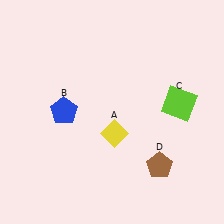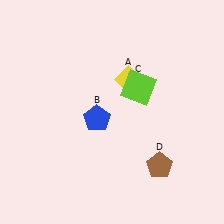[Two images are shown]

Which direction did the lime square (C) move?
The lime square (C) moved left.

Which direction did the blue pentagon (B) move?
The blue pentagon (B) moved right.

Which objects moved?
The objects that moved are: the yellow diamond (A), the blue pentagon (B), the lime square (C).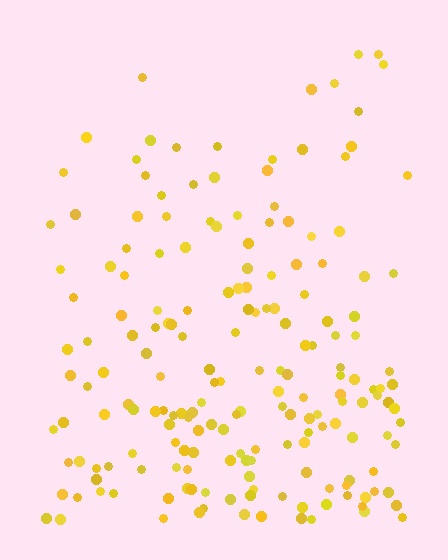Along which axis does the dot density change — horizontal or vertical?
Vertical.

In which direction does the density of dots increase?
From top to bottom, with the bottom side densest.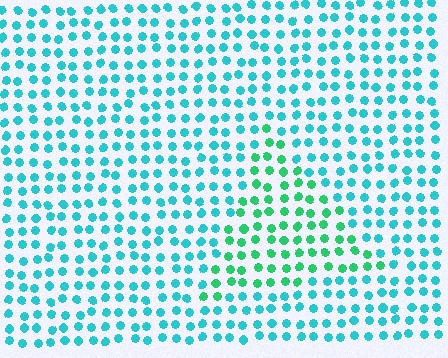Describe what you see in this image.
The image is filled with small cyan elements in a uniform arrangement. A triangle-shaped region is visible where the elements are tinted to a slightly different hue, forming a subtle color boundary.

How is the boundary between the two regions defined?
The boundary is defined purely by a slight shift in hue (about 37 degrees). Spacing, size, and orientation are identical on both sides.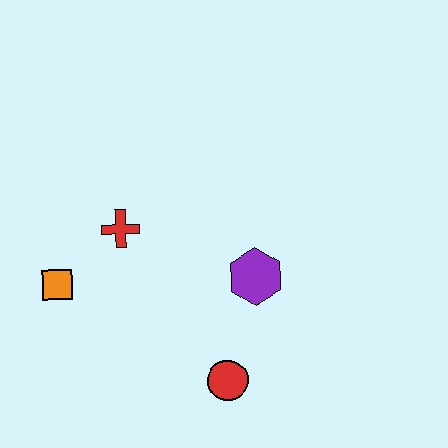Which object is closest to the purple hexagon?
The red circle is closest to the purple hexagon.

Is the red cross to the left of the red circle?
Yes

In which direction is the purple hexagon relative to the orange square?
The purple hexagon is to the right of the orange square.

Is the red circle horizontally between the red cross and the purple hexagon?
Yes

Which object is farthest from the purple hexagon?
The orange square is farthest from the purple hexagon.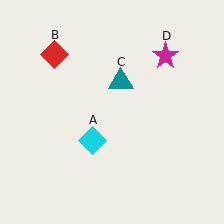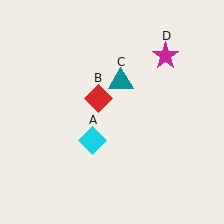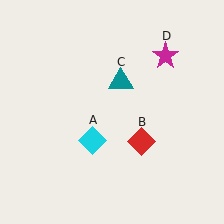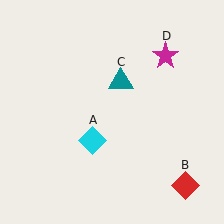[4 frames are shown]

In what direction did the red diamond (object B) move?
The red diamond (object B) moved down and to the right.